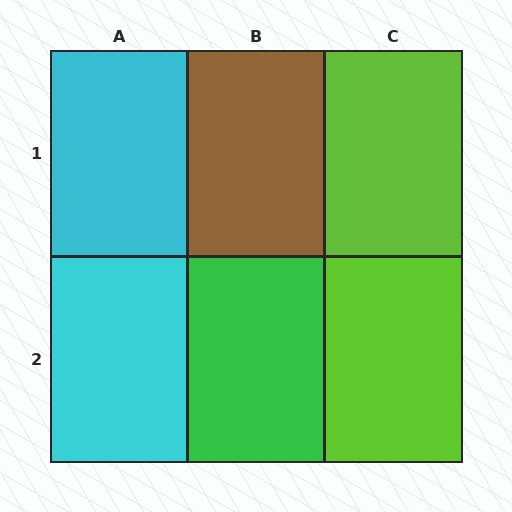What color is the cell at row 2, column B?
Green.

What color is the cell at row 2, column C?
Lime.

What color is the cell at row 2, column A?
Cyan.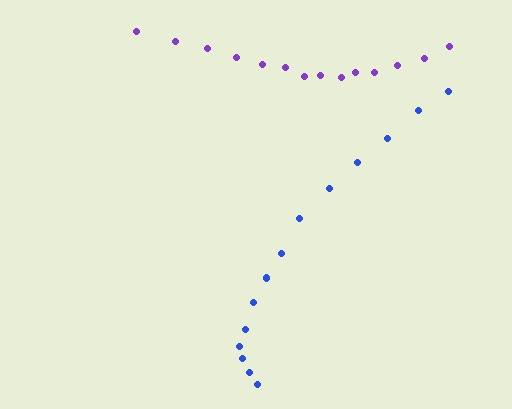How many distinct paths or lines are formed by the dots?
There are 2 distinct paths.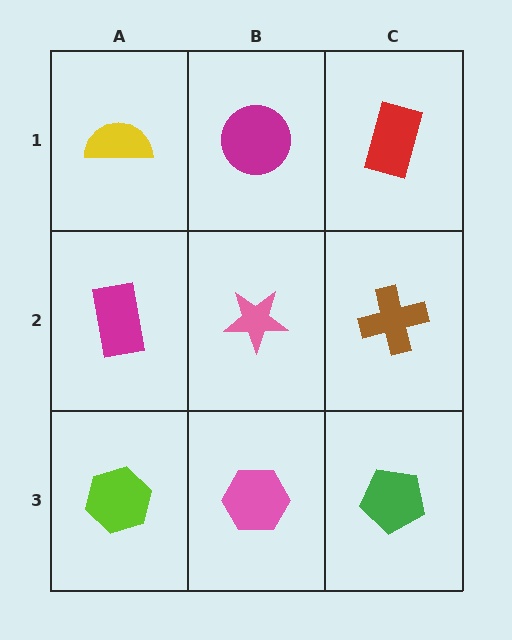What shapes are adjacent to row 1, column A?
A magenta rectangle (row 2, column A), a magenta circle (row 1, column B).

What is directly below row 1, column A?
A magenta rectangle.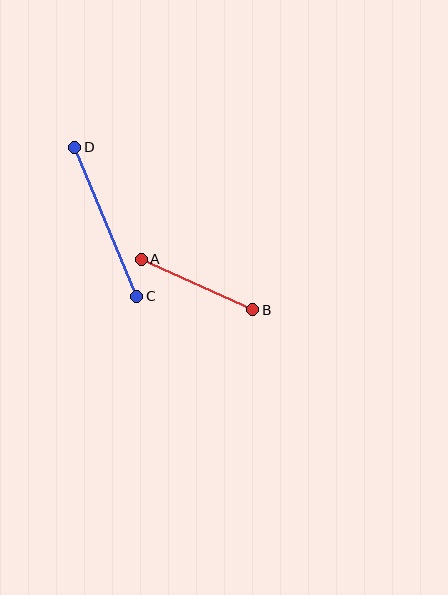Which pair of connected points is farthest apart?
Points C and D are farthest apart.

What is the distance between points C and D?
The distance is approximately 161 pixels.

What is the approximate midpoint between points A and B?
The midpoint is at approximately (197, 284) pixels.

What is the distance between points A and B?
The distance is approximately 123 pixels.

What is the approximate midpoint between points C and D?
The midpoint is at approximately (106, 222) pixels.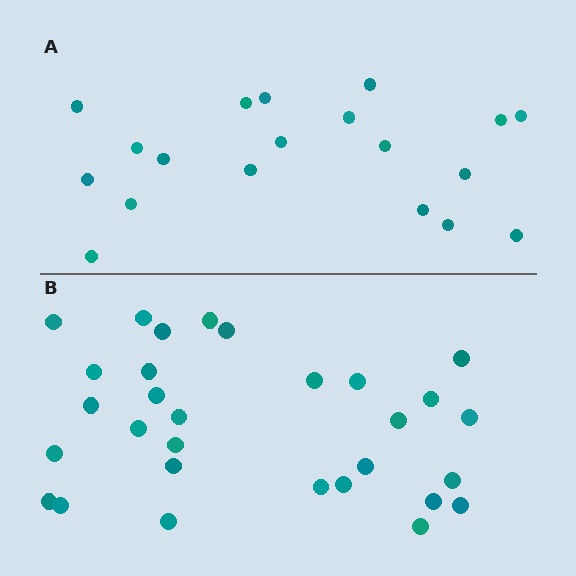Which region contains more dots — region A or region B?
Region B (the bottom region) has more dots.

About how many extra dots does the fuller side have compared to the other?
Region B has roughly 12 or so more dots than region A.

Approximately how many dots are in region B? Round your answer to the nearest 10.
About 30 dots.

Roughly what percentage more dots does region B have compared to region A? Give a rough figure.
About 60% more.